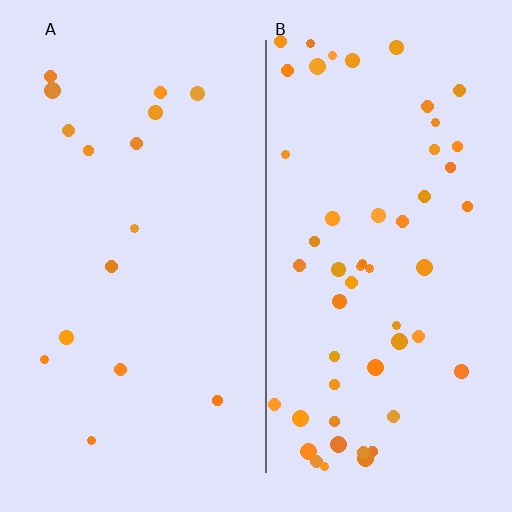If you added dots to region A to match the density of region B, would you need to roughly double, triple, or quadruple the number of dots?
Approximately triple.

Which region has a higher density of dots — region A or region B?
B (the right).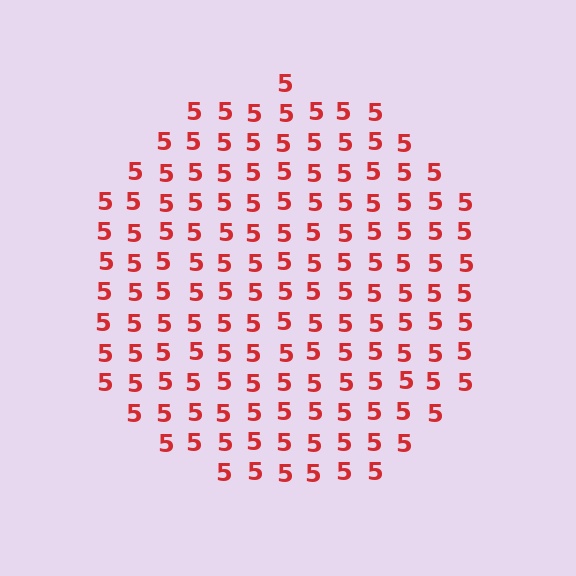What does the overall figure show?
The overall figure shows a circle.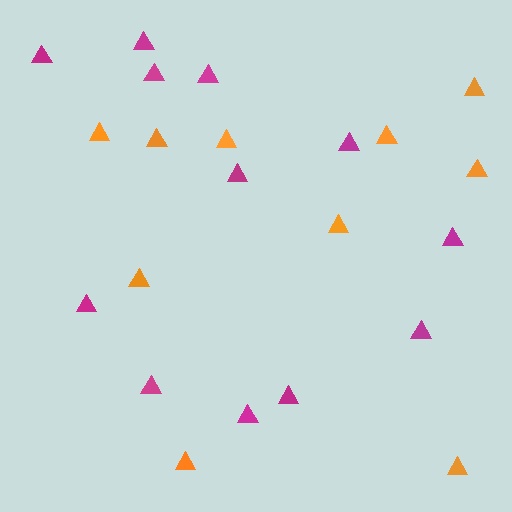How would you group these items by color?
There are 2 groups: one group of orange triangles (10) and one group of magenta triangles (12).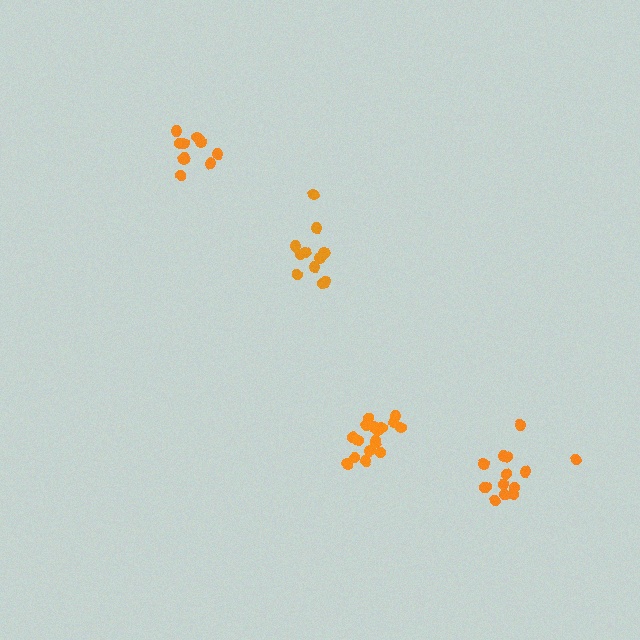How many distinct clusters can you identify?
There are 4 distinct clusters.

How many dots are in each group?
Group 1: 14 dots, Group 2: 11 dots, Group 3: 11 dots, Group 4: 17 dots (53 total).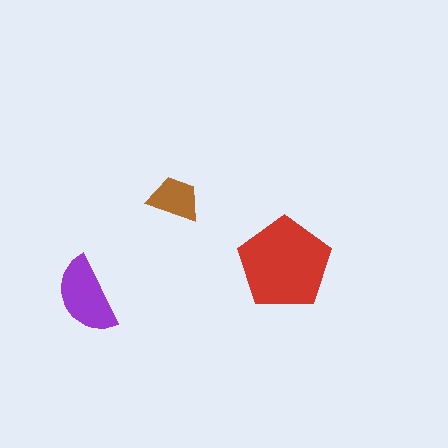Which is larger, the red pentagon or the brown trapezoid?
The red pentagon.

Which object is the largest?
The red pentagon.